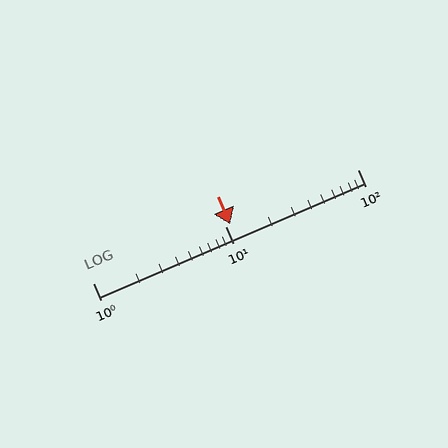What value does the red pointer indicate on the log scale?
The pointer indicates approximately 11.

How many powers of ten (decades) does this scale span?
The scale spans 2 decades, from 1 to 100.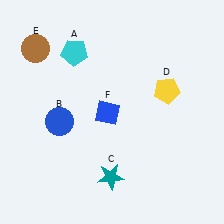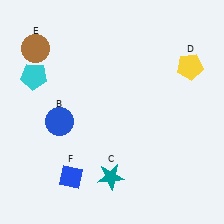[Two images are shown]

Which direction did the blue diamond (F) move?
The blue diamond (F) moved down.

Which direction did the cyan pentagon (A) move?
The cyan pentagon (A) moved left.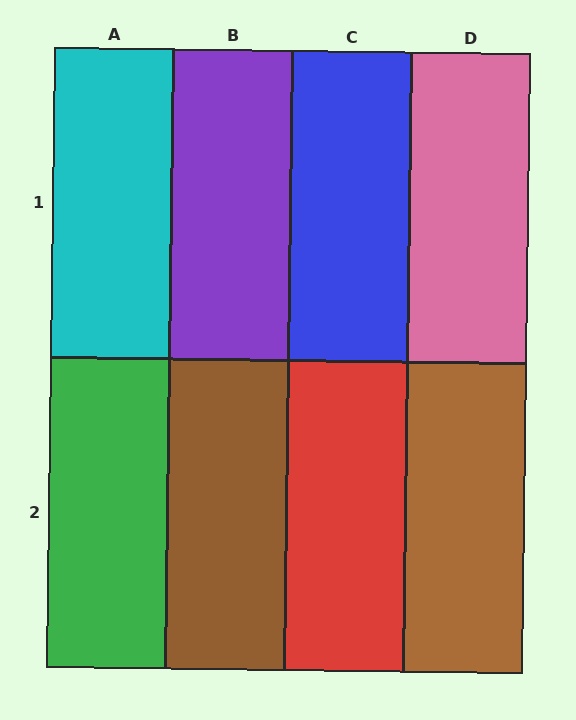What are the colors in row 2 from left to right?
Green, brown, red, brown.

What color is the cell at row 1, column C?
Blue.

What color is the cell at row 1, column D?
Pink.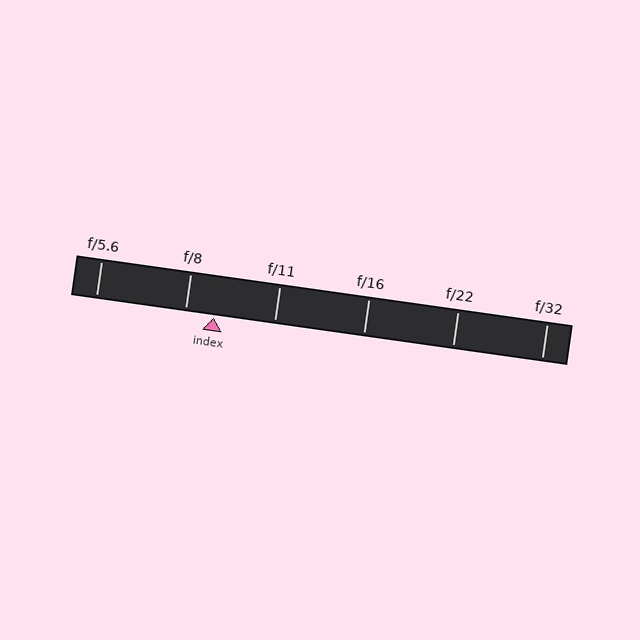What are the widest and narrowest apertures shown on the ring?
The widest aperture shown is f/5.6 and the narrowest is f/32.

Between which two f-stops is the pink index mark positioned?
The index mark is between f/8 and f/11.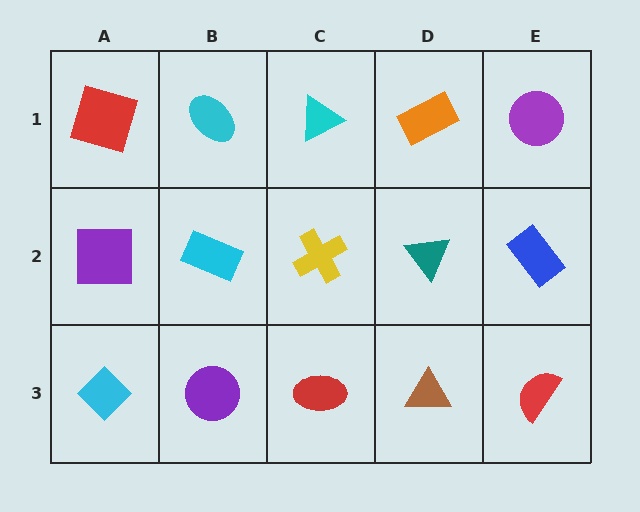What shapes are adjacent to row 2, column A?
A red square (row 1, column A), a cyan diamond (row 3, column A), a cyan rectangle (row 2, column B).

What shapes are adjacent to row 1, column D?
A teal triangle (row 2, column D), a cyan triangle (row 1, column C), a purple circle (row 1, column E).